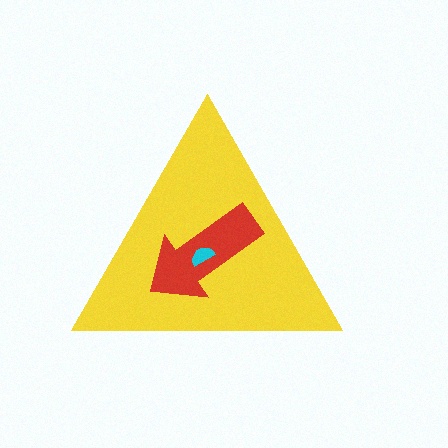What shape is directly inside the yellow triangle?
The red arrow.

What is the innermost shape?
The cyan semicircle.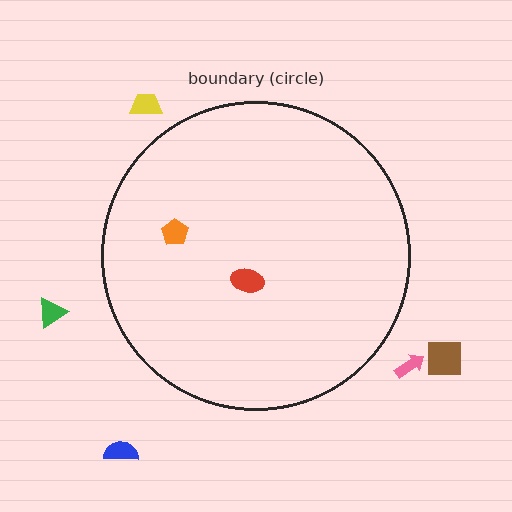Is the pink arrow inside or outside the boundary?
Outside.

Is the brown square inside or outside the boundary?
Outside.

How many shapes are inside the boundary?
2 inside, 5 outside.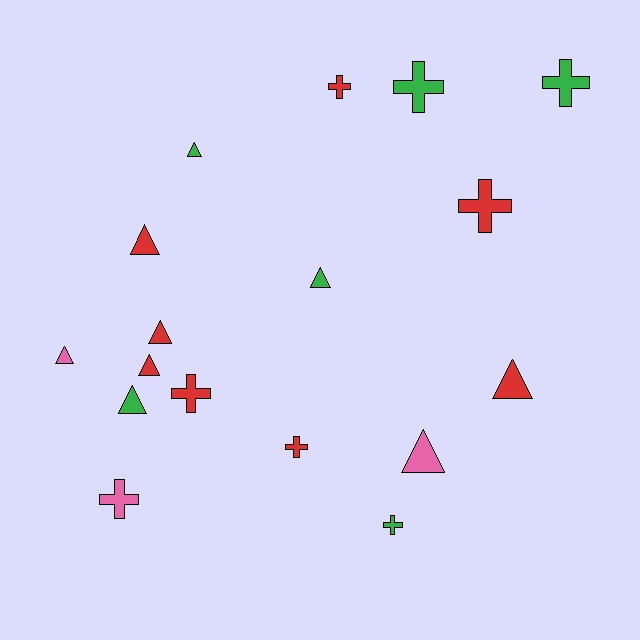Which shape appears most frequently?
Triangle, with 9 objects.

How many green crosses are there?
There are 3 green crosses.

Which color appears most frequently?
Red, with 8 objects.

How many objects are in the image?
There are 17 objects.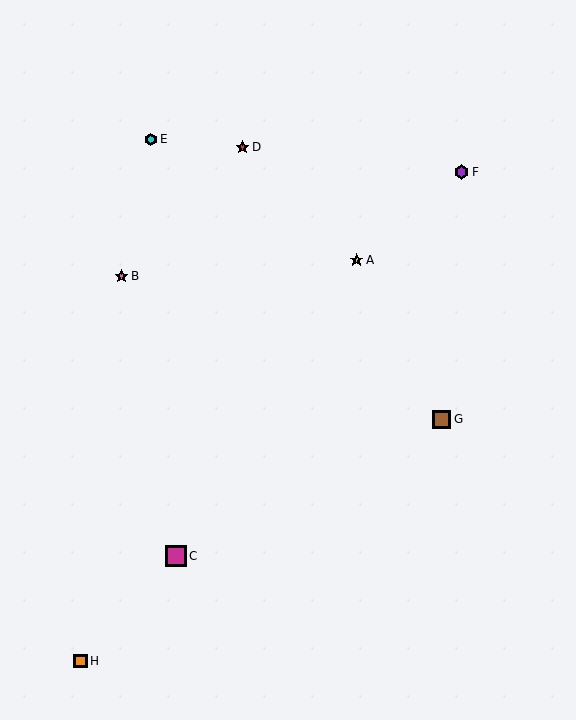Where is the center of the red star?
The center of the red star is at (243, 147).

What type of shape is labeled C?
Shape C is a magenta square.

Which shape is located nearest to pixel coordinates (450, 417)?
The brown square (labeled G) at (442, 419) is nearest to that location.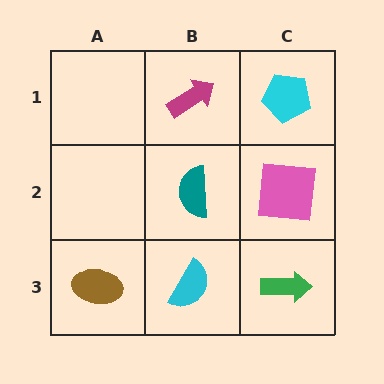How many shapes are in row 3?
3 shapes.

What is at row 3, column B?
A cyan semicircle.